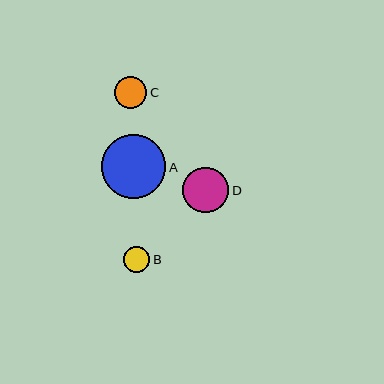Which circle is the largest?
Circle A is the largest with a size of approximately 64 pixels.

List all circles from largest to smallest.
From largest to smallest: A, D, C, B.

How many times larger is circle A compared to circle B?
Circle A is approximately 2.5 times the size of circle B.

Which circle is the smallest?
Circle B is the smallest with a size of approximately 26 pixels.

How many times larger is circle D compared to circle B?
Circle D is approximately 1.8 times the size of circle B.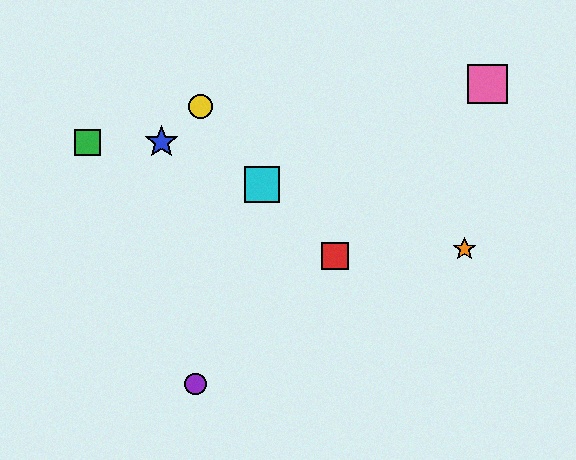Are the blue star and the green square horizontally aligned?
Yes, both are at y≈142.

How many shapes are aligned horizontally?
2 shapes (the blue star, the green square) are aligned horizontally.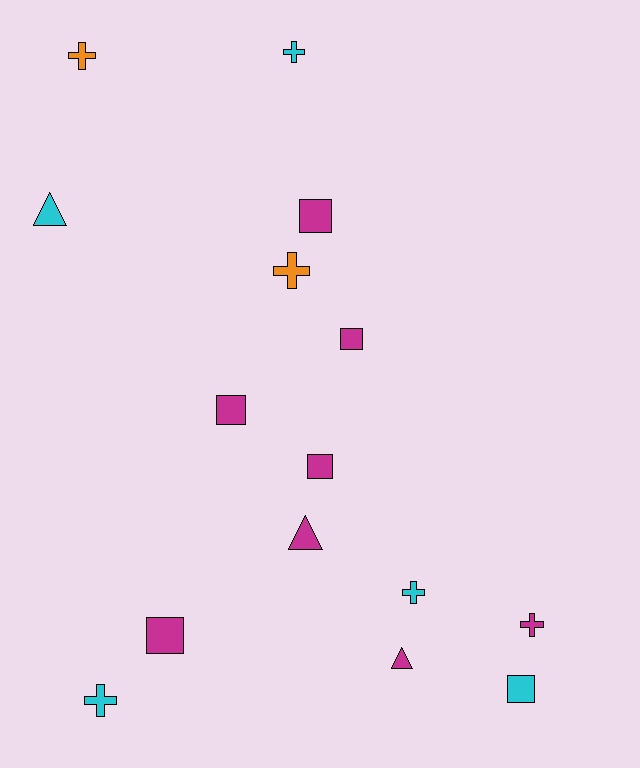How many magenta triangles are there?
There are 2 magenta triangles.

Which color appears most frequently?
Magenta, with 8 objects.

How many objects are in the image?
There are 15 objects.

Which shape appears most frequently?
Square, with 6 objects.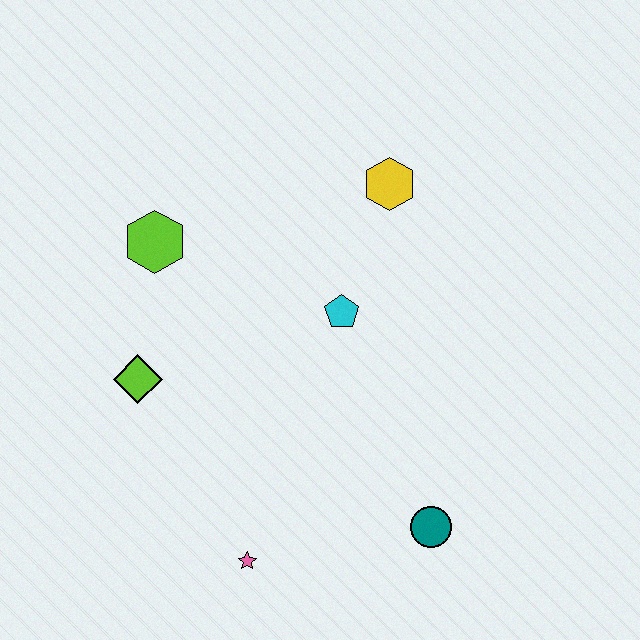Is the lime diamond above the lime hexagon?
No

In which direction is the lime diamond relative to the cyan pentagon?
The lime diamond is to the left of the cyan pentagon.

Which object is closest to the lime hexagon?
The lime diamond is closest to the lime hexagon.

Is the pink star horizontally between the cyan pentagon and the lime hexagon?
Yes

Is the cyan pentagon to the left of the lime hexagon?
No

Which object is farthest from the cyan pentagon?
The pink star is farthest from the cyan pentagon.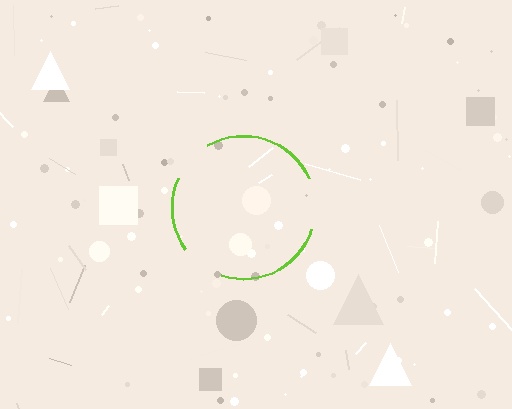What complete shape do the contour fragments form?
The contour fragments form a circle.